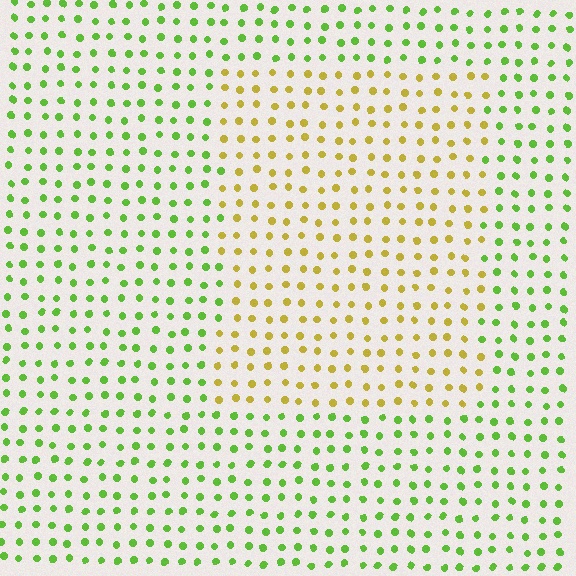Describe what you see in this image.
The image is filled with small lime elements in a uniform arrangement. A rectangle-shaped region is visible where the elements are tinted to a slightly different hue, forming a subtle color boundary.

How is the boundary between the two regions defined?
The boundary is defined purely by a slight shift in hue (about 50 degrees). Spacing, size, and orientation are identical on both sides.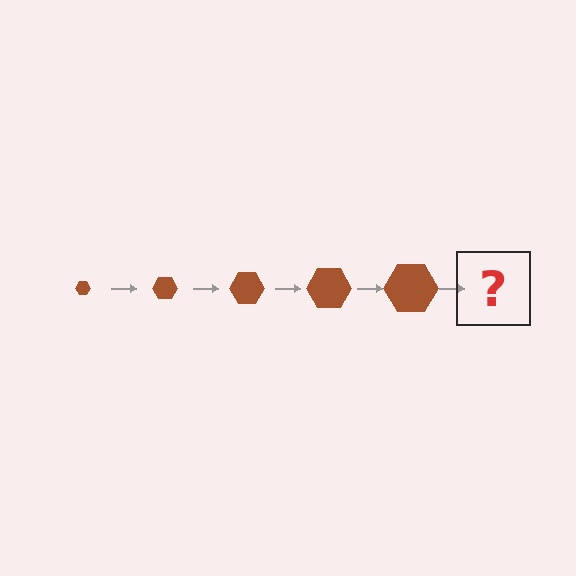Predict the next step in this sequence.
The next step is a brown hexagon, larger than the previous one.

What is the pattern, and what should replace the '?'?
The pattern is that the hexagon gets progressively larger each step. The '?' should be a brown hexagon, larger than the previous one.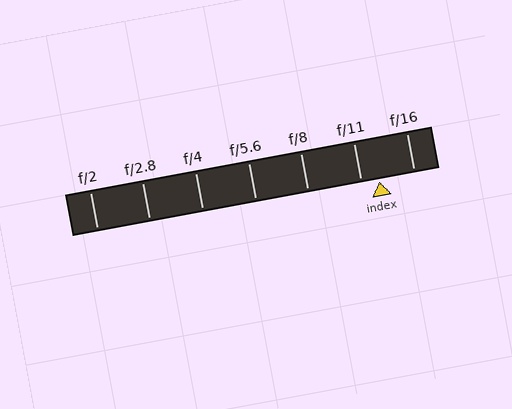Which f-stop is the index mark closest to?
The index mark is closest to f/11.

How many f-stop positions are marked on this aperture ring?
There are 7 f-stop positions marked.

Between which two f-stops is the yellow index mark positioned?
The index mark is between f/11 and f/16.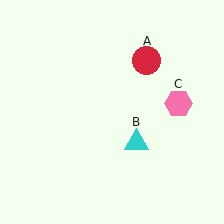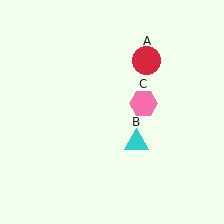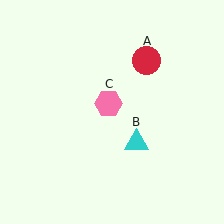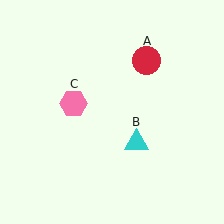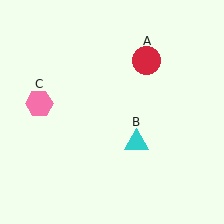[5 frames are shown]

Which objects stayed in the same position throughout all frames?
Red circle (object A) and cyan triangle (object B) remained stationary.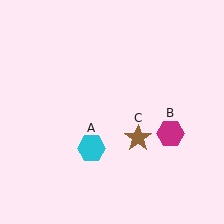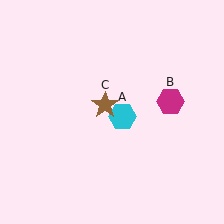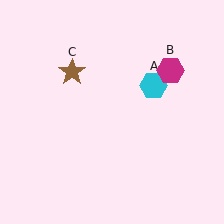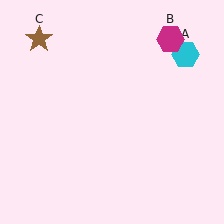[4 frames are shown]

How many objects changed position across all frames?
3 objects changed position: cyan hexagon (object A), magenta hexagon (object B), brown star (object C).